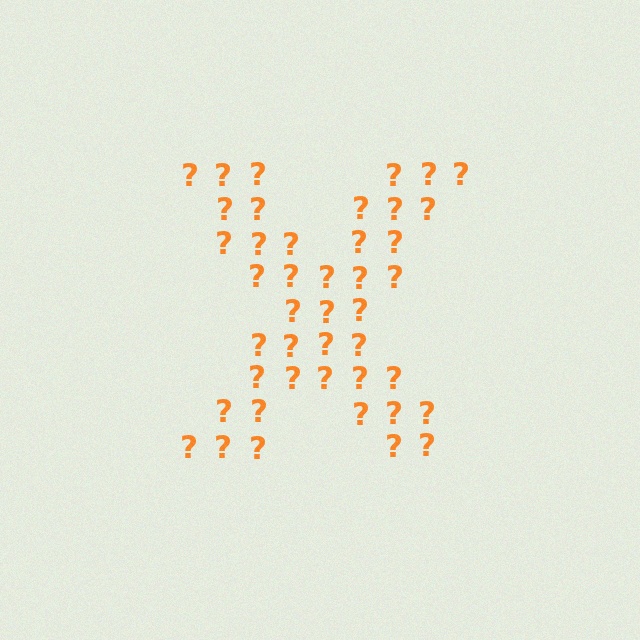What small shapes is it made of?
It is made of small question marks.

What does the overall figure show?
The overall figure shows the letter X.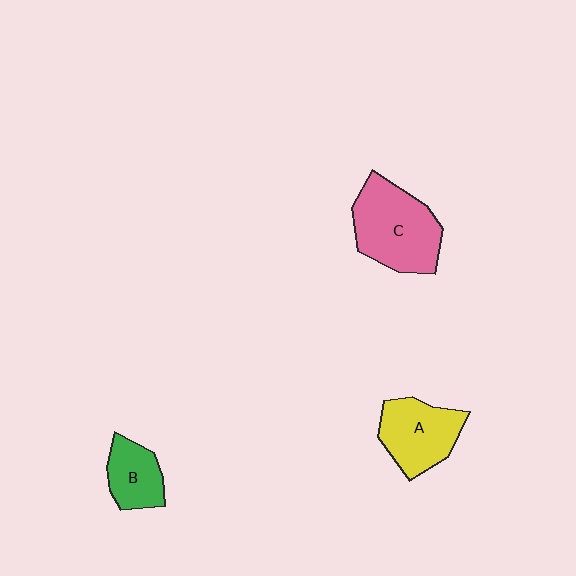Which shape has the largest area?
Shape C (pink).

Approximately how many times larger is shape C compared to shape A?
Approximately 1.3 times.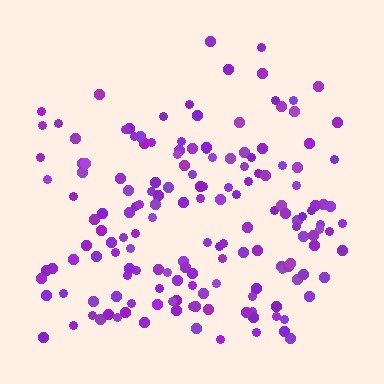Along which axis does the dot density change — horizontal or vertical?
Vertical.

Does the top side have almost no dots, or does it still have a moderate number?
Still a moderate number, just noticeably fewer than the bottom.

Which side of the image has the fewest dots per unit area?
The top.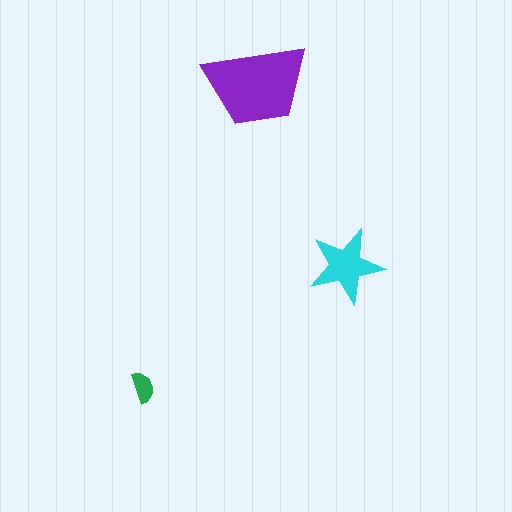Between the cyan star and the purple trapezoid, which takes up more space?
The purple trapezoid.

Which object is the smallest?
The green semicircle.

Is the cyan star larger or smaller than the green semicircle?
Larger.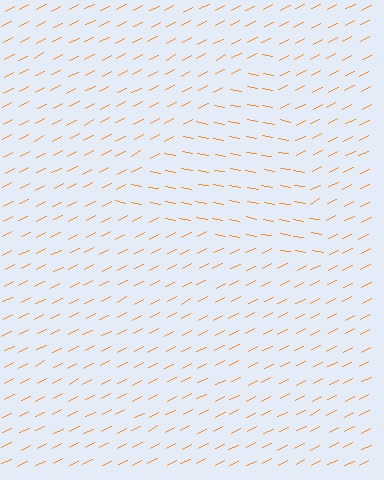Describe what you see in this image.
The image is filled with small orange line segments. A triangle region in the image has lines oriented differently from the surrounding lines, creating a visible texture boundary.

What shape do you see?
I see a triangle.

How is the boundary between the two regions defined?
The boundary is defined purely by a change in line orientation (approximately 37 degrees difference). All lines are the same color and thickness.